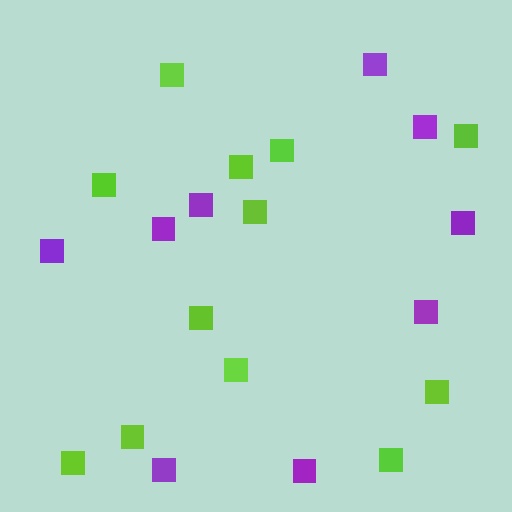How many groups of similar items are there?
There are 2 groups: one group of lime squares (12) and one group of purple squares (9).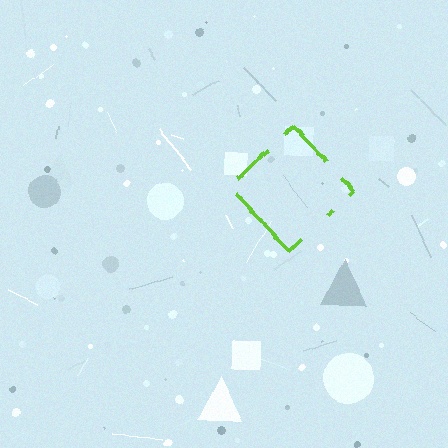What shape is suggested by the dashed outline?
The dashed outline suggests a diamond.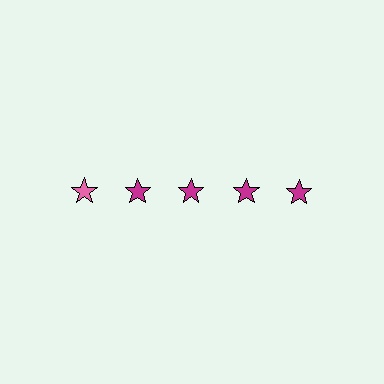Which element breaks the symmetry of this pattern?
The pink star in the top row, leftmost column breaks the symmetry. All other shapes are magenta stars.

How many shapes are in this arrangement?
There are 5 shapes arranged in a grid pattern.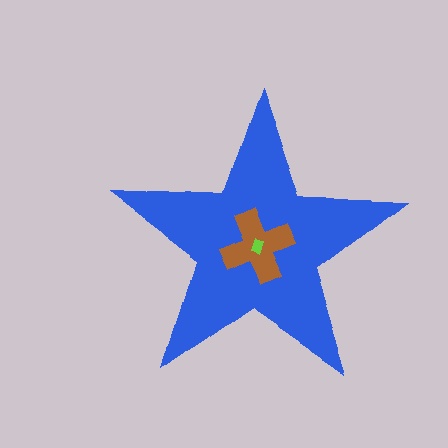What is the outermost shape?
The blue star.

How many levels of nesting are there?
3.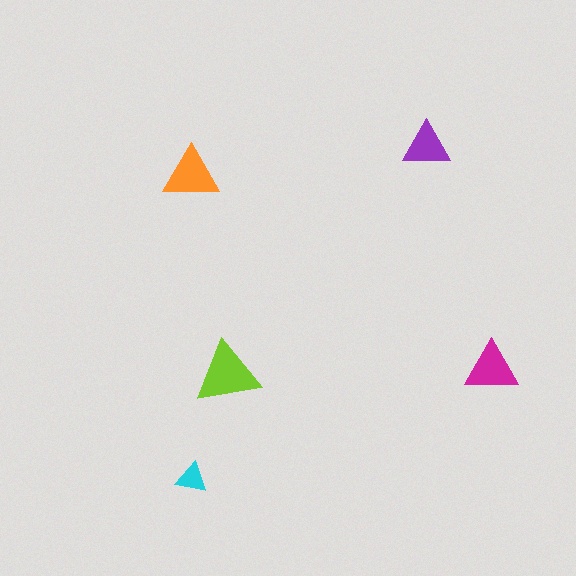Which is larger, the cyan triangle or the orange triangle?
The orange one.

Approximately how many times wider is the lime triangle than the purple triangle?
About 1.5 times wider.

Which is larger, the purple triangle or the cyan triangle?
The purple one.